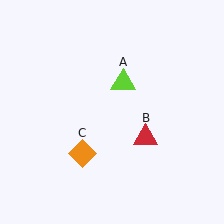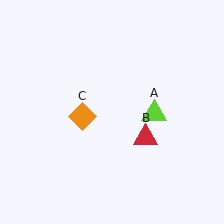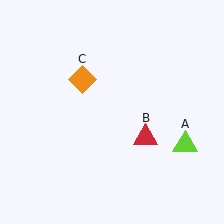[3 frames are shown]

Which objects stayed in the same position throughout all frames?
Red triangle (object B) remained stationary.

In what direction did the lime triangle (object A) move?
The lime triangle (object A) moved down and to the right.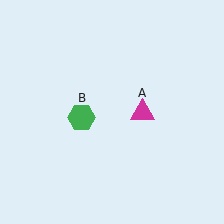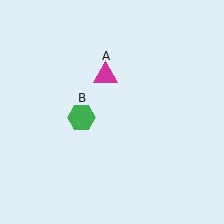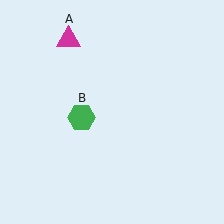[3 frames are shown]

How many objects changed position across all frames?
1 object changed position: magenta triangle (object A).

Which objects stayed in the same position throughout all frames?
Green hexagon (object B) remained stationary.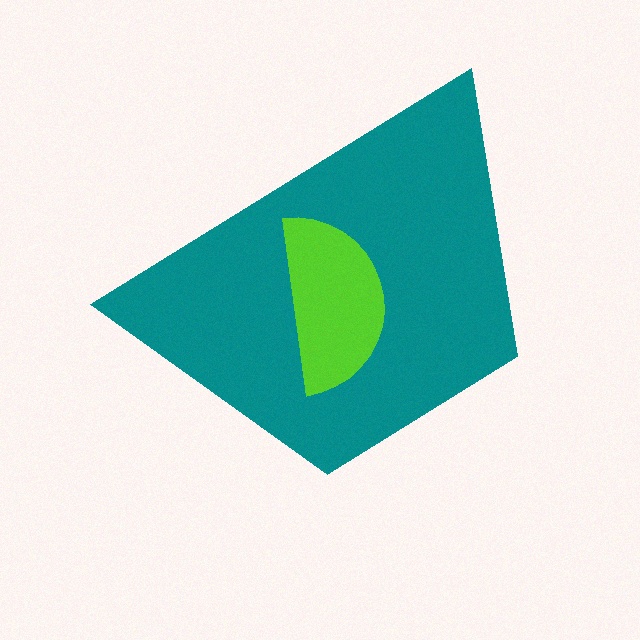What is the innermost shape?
The lime semicircle.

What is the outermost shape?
The teal trapezoid.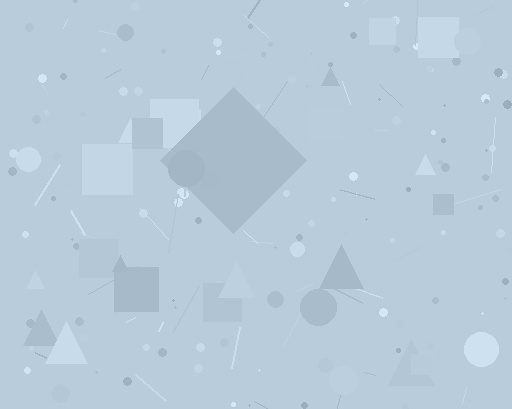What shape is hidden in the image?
A diamond is hidden in the image.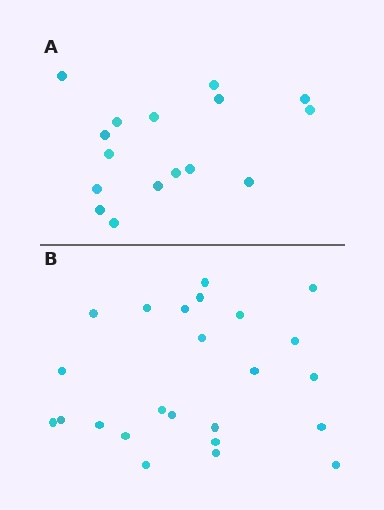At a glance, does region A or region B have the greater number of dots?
Region B (the bottom region) has more dots.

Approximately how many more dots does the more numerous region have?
Region B has roughly 8 or so more dots than region A.